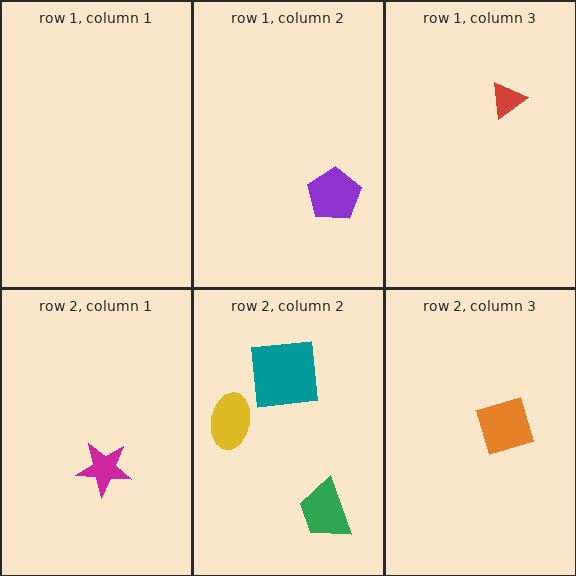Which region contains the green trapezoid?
The row 2, column 2 region.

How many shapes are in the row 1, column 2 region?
1.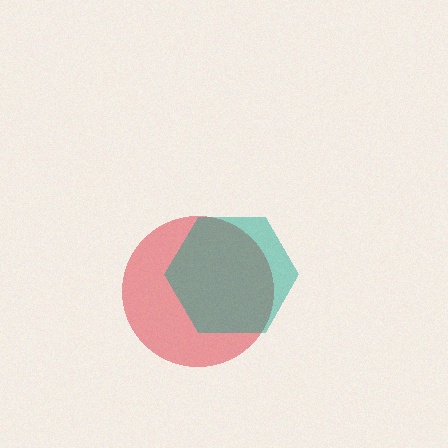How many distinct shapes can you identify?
There are 2 distinct shapes: a red circle, a teal hexagon.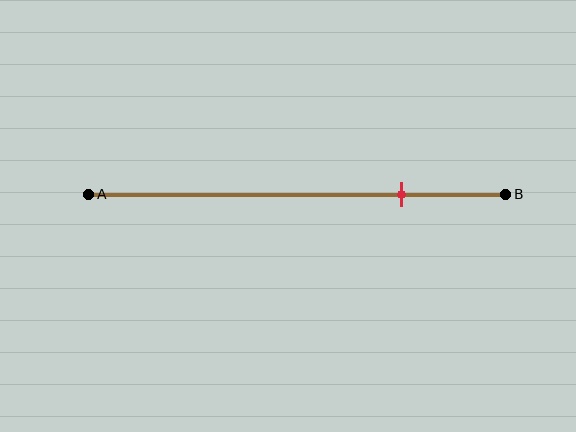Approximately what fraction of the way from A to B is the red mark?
The red mark is approximately 75% of the way from A to B.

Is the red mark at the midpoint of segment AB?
No, the mark is at about 75% from A, not at the 50% midpoint.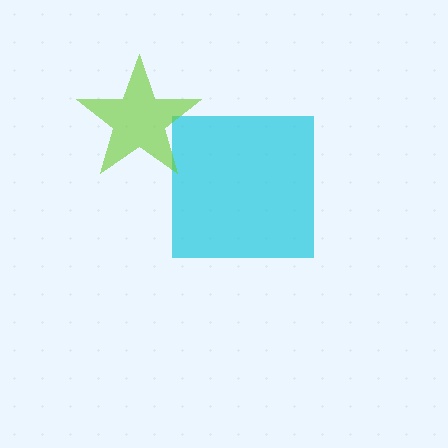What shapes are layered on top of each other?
The layered shapes are: a cyan square, a lime star.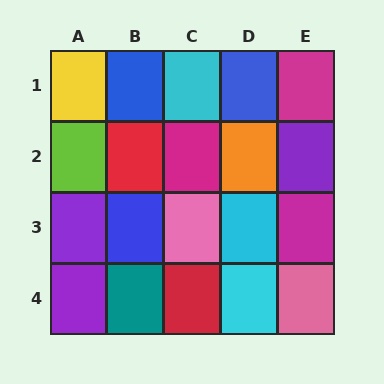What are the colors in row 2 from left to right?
Lime, red, magenta, orange, purple.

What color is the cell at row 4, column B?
Teal.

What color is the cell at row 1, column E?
Magenta.